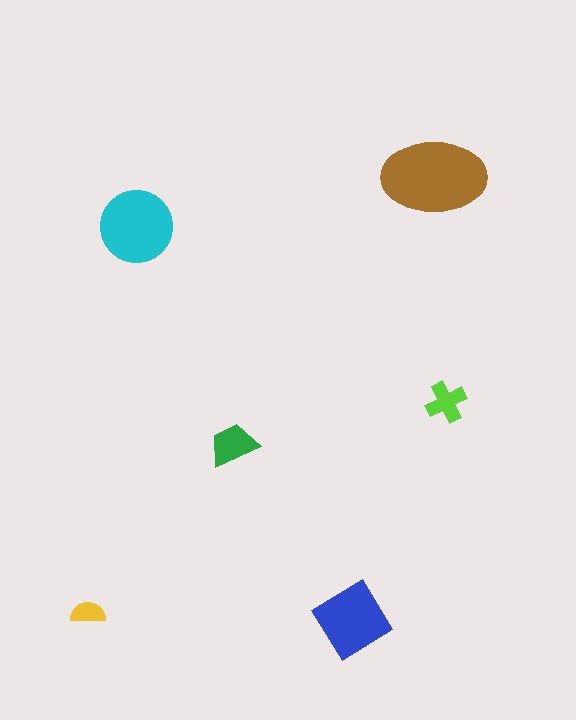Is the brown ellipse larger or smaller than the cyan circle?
Larger.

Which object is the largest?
The brown ellipse.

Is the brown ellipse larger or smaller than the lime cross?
Larger.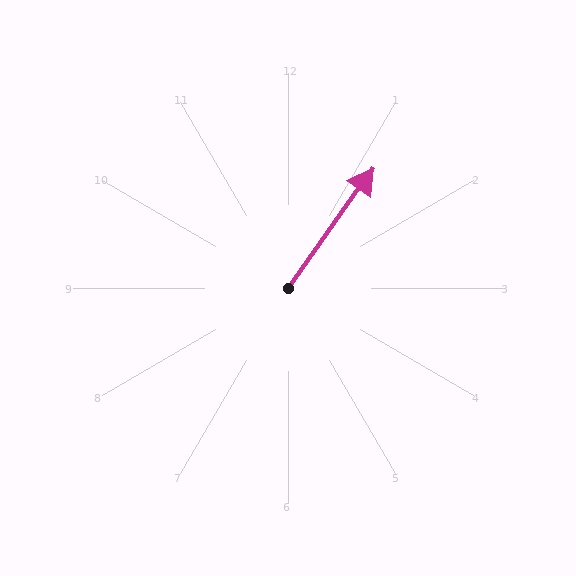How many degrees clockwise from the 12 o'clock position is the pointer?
Approximately 35 degrees.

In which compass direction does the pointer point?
Northeast.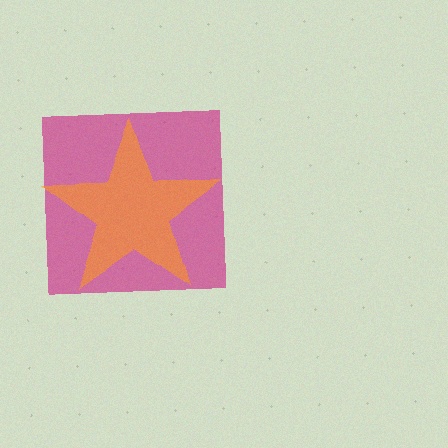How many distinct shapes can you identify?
There are 2 distinct shapes: a magenta square, an orange star.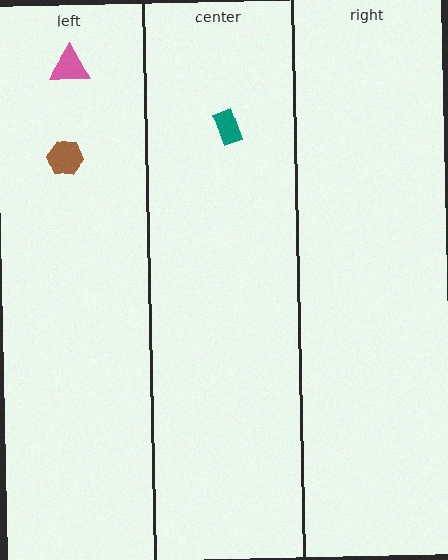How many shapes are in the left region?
2.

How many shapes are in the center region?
1.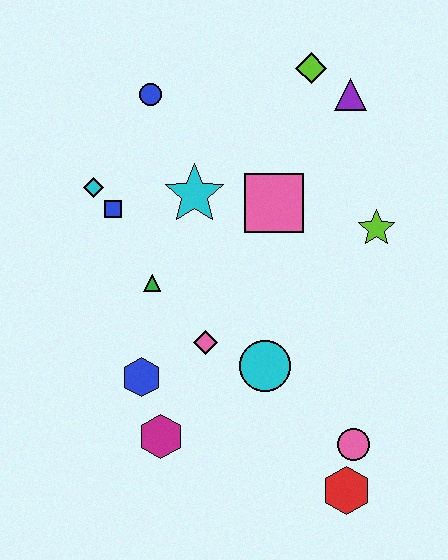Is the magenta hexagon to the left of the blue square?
No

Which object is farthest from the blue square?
The red hexagon is farthest from the blue square.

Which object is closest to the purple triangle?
The lime diamond is closest to the purple triangle.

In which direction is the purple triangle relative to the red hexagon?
The purple triangle is above the red hexagon.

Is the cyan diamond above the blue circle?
No